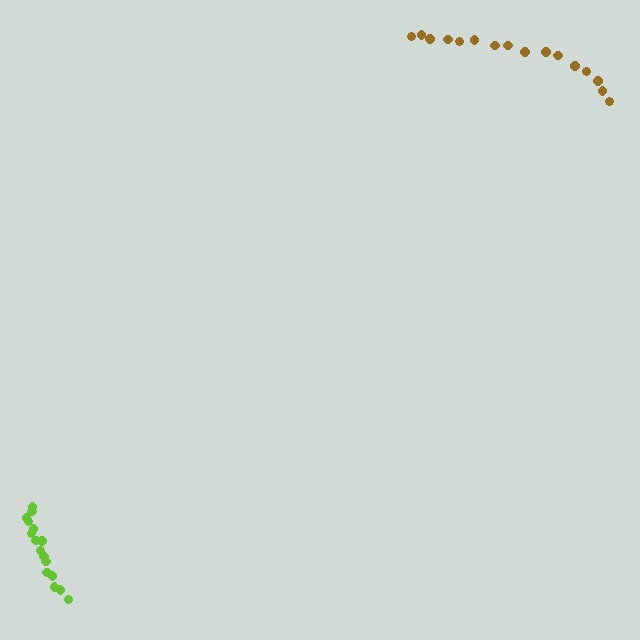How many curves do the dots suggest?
There are 2 distinct paths.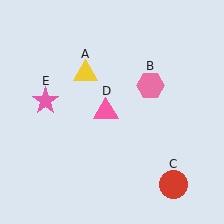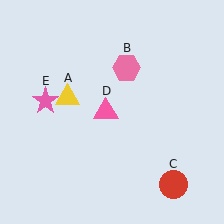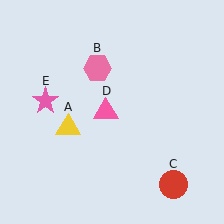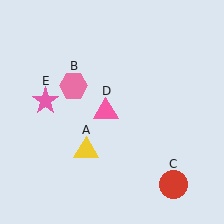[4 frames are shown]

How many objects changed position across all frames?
2 objects changed position: yellow triangle (object A), pink hexagon (object B).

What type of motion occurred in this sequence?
The yellow triangle (object A), pink hexagon (object B) rotated counterclockwise around the center of the scene.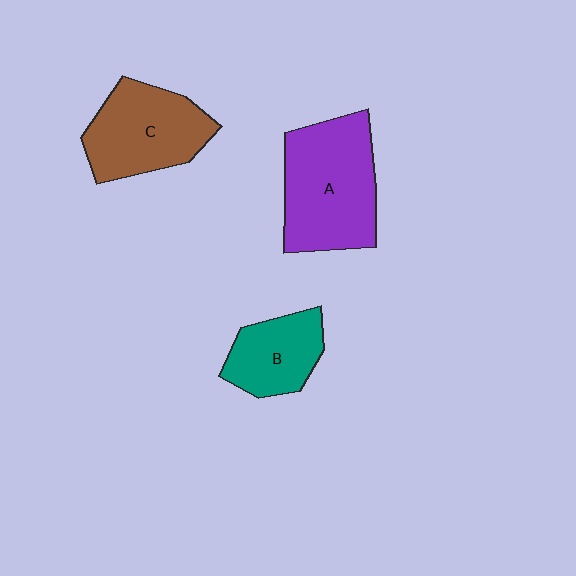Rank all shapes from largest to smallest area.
From largest to smallest: A (purple), C (brown), B (teal).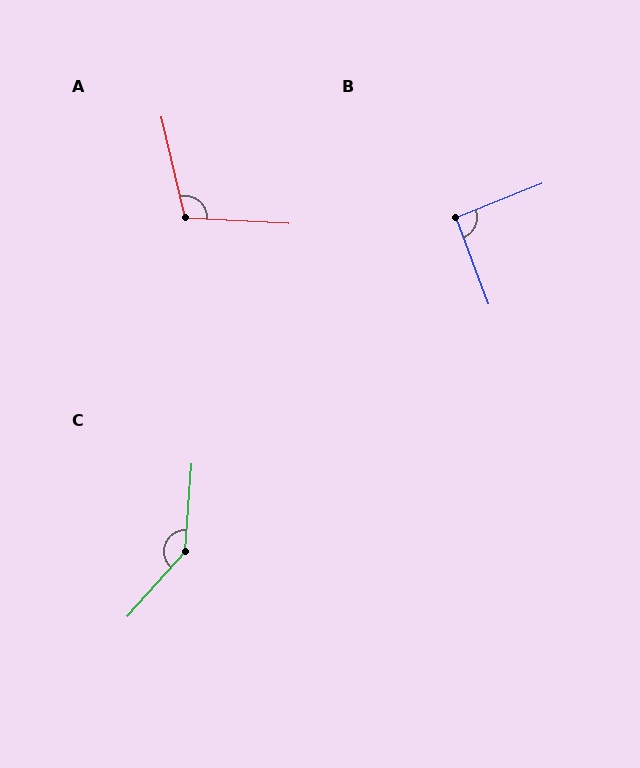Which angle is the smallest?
B, at approximately 91 degrees.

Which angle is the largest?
C, at approximately 142 degrees.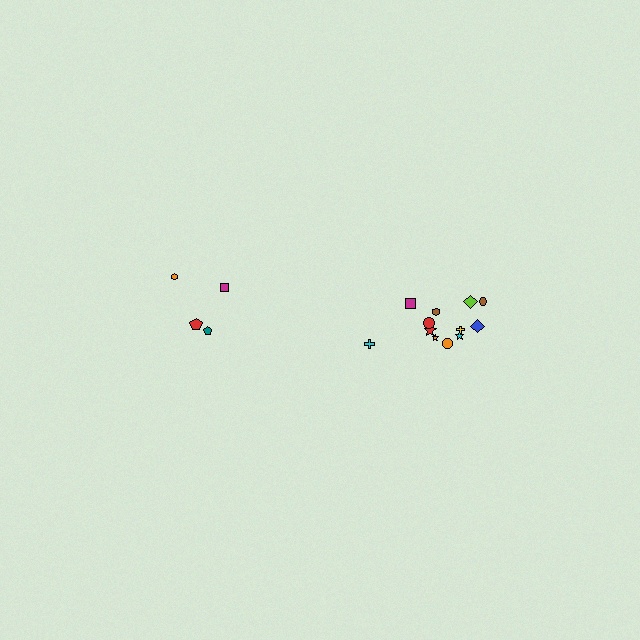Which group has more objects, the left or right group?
The right group.